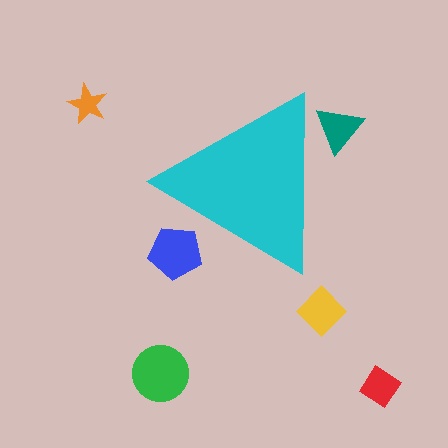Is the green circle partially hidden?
No, the green circle is fully visible.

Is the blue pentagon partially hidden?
Yes, the blue pentagon is partially hidden behind the cyan triangle.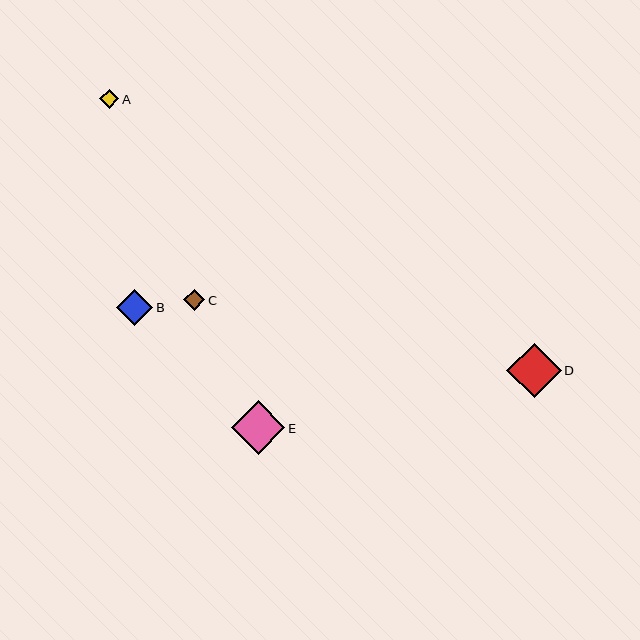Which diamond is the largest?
Diamond D is the largest with a size of approximately 55 pixels.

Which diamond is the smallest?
Diamond A is the smallest with a size of approximately 19 pixels.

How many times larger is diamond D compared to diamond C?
Diamond D is approximately 2.6 times the size of diamond C.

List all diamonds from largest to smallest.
From largest to smallest: D, E, B, C, A.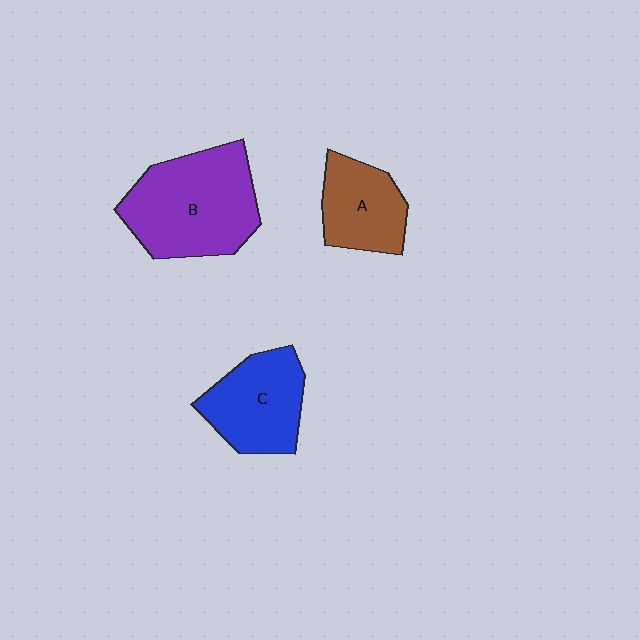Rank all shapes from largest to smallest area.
From largest to smallest: B (purple), C (blue), A (brown).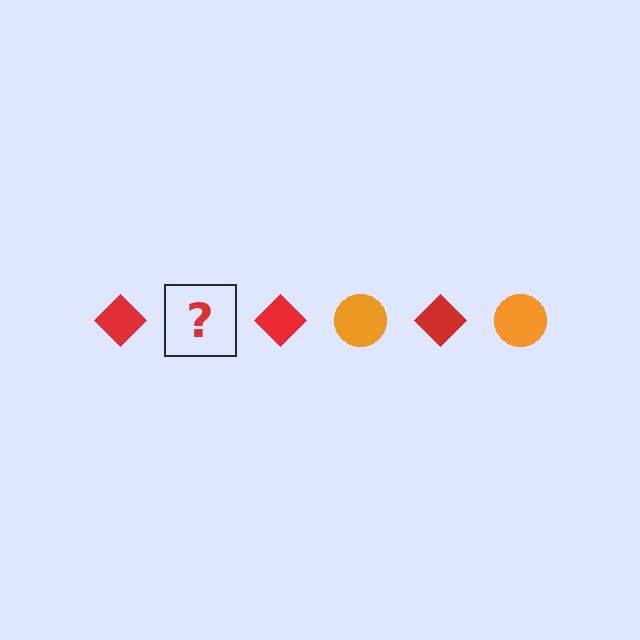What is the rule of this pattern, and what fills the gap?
The rule is that the pattern alternates between red diamond and orange circle. The gap should be filled with an orange circle.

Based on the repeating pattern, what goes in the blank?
The blank should be an orange circle.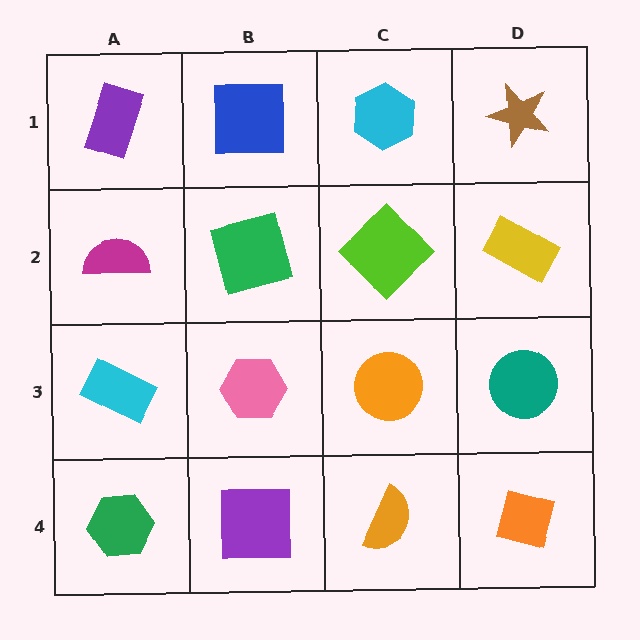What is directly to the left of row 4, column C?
A purple square.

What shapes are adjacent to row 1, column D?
A yellow rectangle (row 2, column D), a cyan hexagon (row 1, column C).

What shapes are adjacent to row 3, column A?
A magenta semicircle (row 2, column A), a green hexagon (row 4, column A), a pink hexagon (row 3, column B).